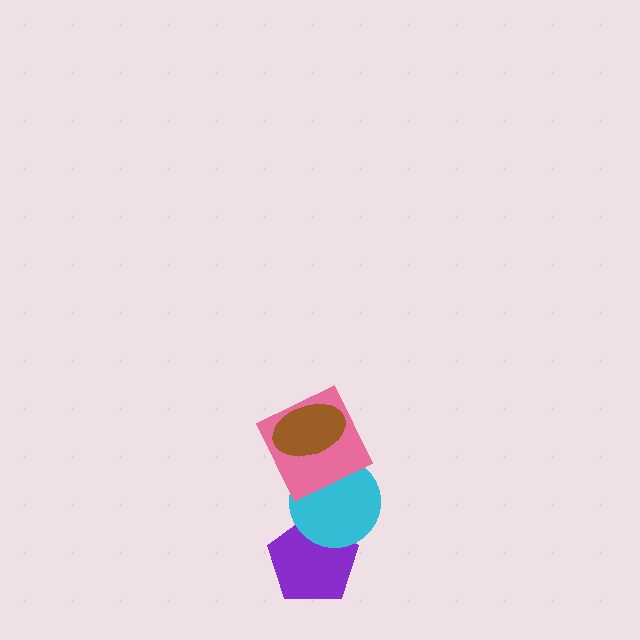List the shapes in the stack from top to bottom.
From top to bottom: the brown ellipse, the pink square, the cyan circle, the purple pentagon.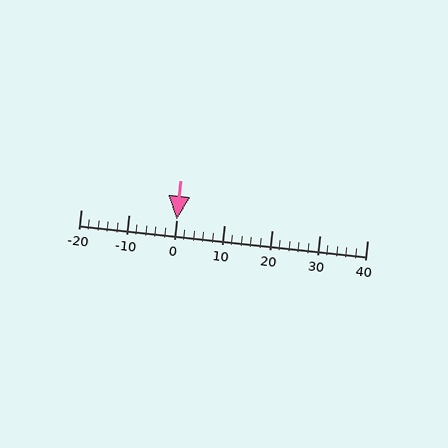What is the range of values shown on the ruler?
The ruler shows values from -20 to 40.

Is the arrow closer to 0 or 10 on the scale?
The arrow is closer to 0.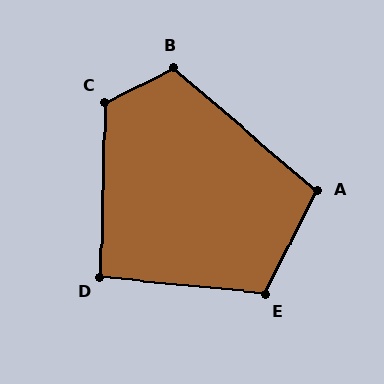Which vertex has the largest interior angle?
C, at approximately 118 degrees.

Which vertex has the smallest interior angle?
D, at approximately 94 degrees.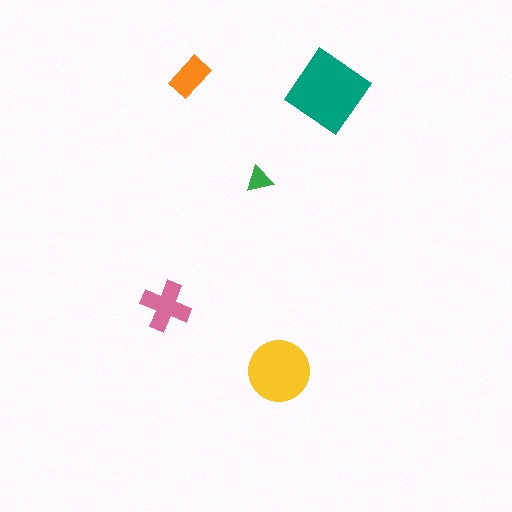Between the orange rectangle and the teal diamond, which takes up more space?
The teal diamond.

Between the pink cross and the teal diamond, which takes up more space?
The teal diamond.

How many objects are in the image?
There are 5 objects in the image.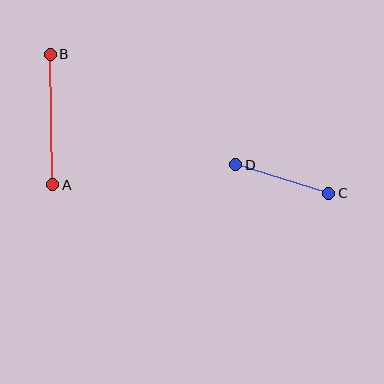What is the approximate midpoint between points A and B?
The midpoint is at approximately (52, 120) pixels.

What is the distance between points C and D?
The distance is approximately 98 pixels.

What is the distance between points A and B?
The distance is approximately 130 pixels.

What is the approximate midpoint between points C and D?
The midpoint is at approximately (282, 179) pixels.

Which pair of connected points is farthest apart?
Points A and B are farthest apart.